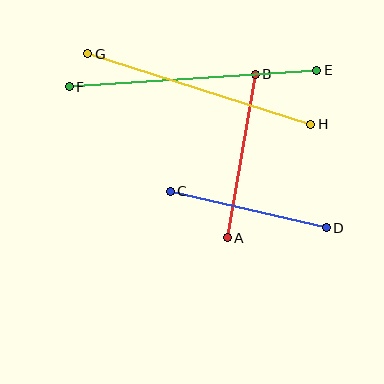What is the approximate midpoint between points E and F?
The midpoint is at approximately (193, 79) pixels.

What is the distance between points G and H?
The distance is approximately 234 pixels.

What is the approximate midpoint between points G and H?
The midpoint is at approximately (199, 89) pixels.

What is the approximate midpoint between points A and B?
The midpoint is at approximately (241, 156) pixels.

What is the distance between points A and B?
The distance is approximately 166 pixels.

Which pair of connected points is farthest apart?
Points E and F are farthest apart.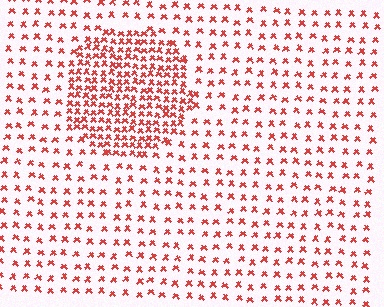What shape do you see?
I see a circle.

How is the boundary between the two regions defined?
The boundary is defined by a change in element density (approximately 2.5x ratio). All elements are the same color, size, and shape.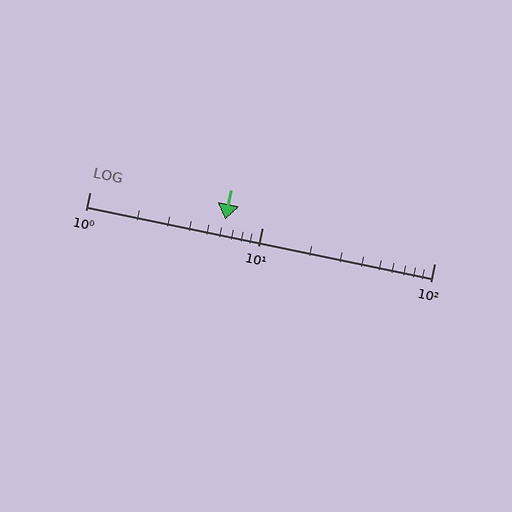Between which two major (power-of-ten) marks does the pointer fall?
The pointer is between 1 and 10.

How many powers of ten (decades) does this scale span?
The scale spans 2 decades, from 1 to 100.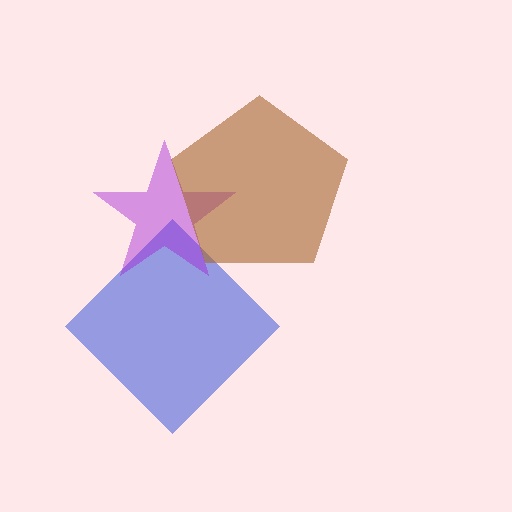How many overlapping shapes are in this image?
There are 3 overlapping shapes in the image.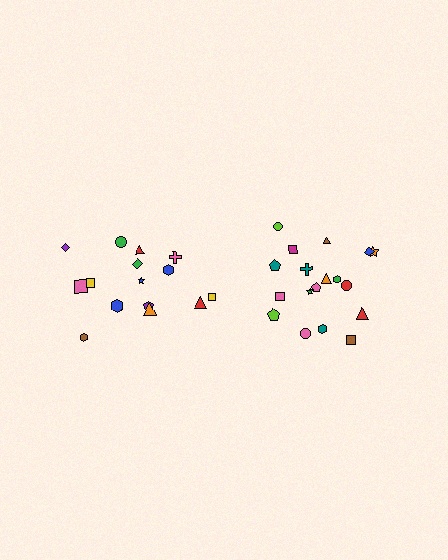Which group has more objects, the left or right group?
The right group.